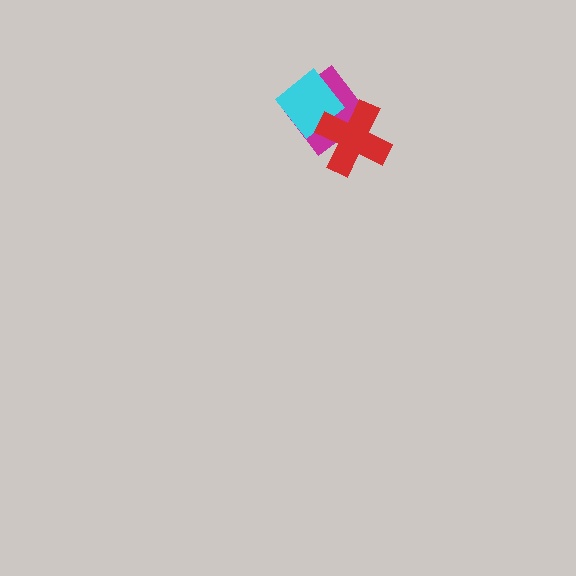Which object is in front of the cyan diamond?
The red cross is in front of the cyan diamond.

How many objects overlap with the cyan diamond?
2 objects overlap with the cyan diamond.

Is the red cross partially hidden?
No, no other shape covers it.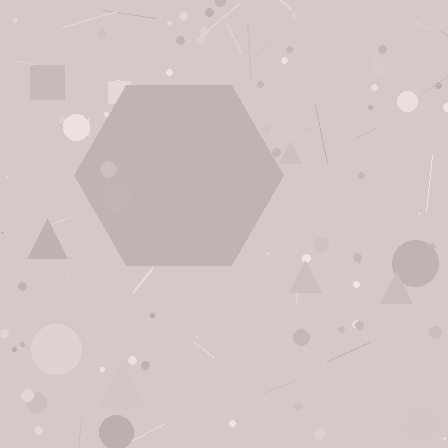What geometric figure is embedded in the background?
A hexagon is embedded in the background.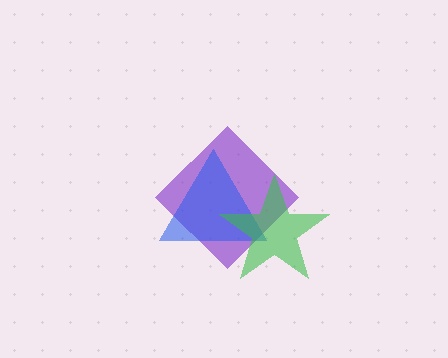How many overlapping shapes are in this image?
There are 3 overlapping shapes in the image.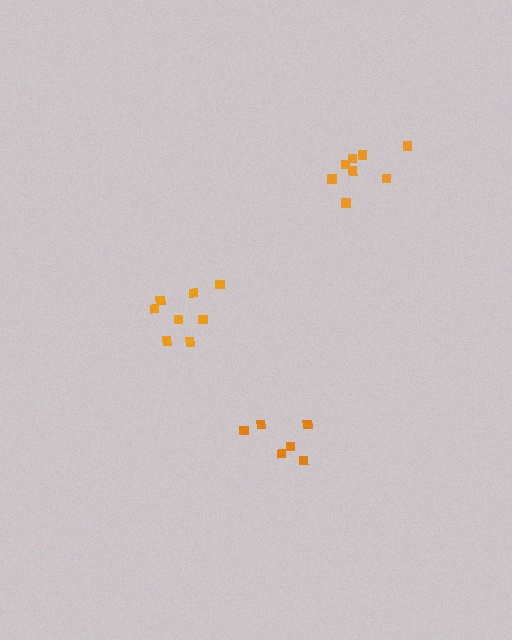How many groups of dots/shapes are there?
There are 3 groups.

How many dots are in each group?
Group 1: 8 dots, Group 2: 6 dots, Group 3: 8 dots (22 total).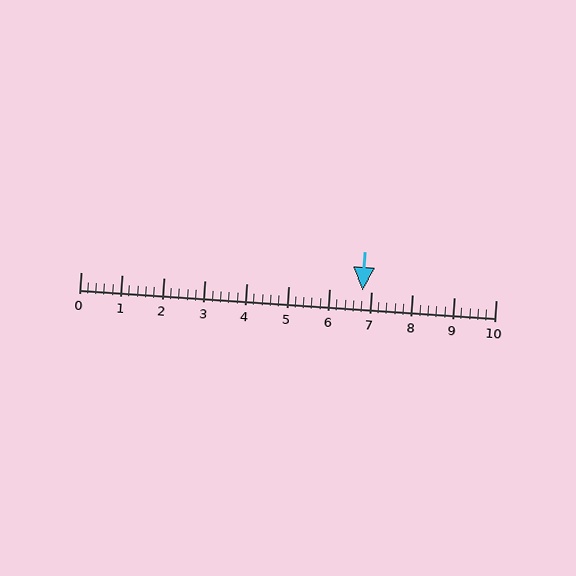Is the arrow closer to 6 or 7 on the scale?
The arrow is closer to 7.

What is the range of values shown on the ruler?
The ruler shows values from 0 to 10.